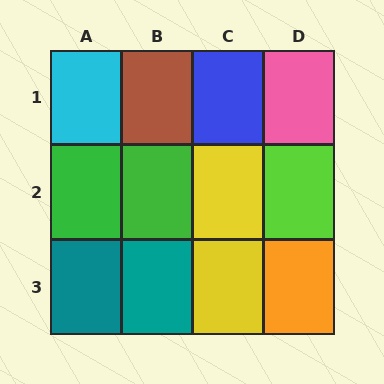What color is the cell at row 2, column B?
Green.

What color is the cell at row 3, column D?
Orange.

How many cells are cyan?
1 cell is cyan.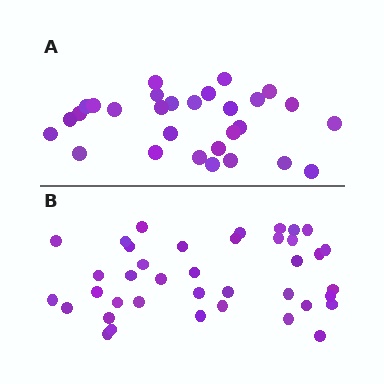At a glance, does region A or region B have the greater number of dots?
Region B (the bottom region) has more dots.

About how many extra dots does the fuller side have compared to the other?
Region B has roughly 10 or so more dots than region A.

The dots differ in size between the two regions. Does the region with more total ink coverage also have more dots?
No. Region A has more total ink coverage because its dots are larger, but region B actually contains more individual dots. Total area can be misleading — the number of items is what matters here.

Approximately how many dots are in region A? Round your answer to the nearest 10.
About 30 dots. (The exact count is 29, which rounds to 30.)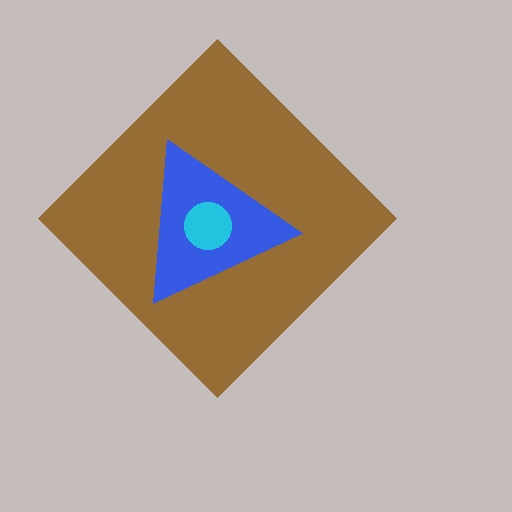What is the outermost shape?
The brown diamond.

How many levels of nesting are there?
3.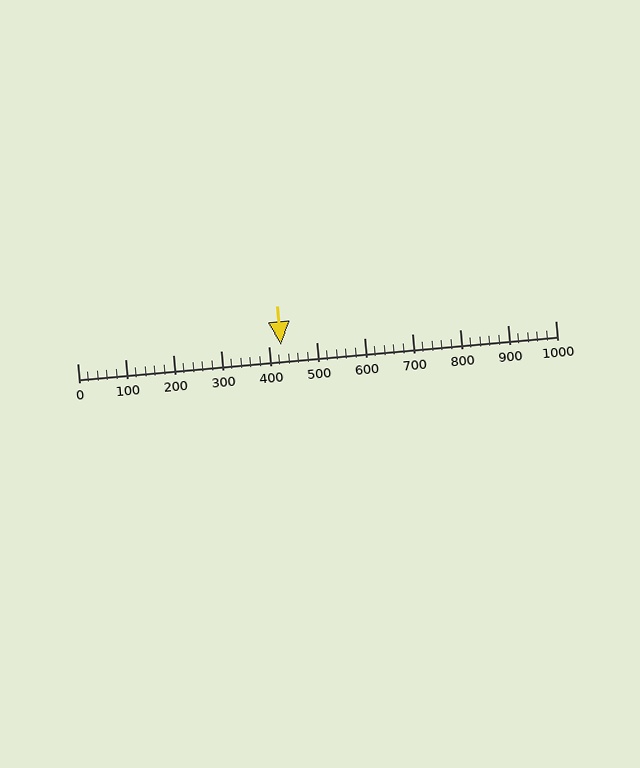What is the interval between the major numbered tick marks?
The major tick marks are spaced 100 units apart.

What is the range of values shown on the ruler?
The ruler shows values from 0 to 1000.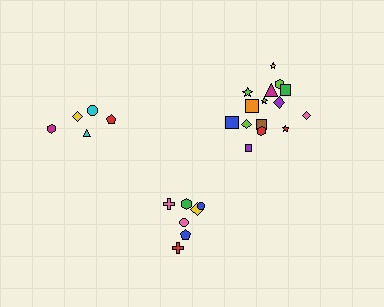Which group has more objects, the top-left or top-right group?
The top-right group.